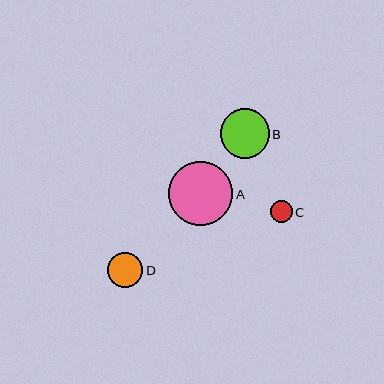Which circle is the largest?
Circle A is the largest with a size of approximately 64 pixels.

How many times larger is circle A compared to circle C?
Circle A is approximately 3.0 times the size of circle C.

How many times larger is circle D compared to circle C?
Circle D is approximately 1.7 times the size of circle C.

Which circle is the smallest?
Circle C is the smallest with a size of approximately 21 pixels.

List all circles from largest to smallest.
From largest to smallest: A, B, D, C.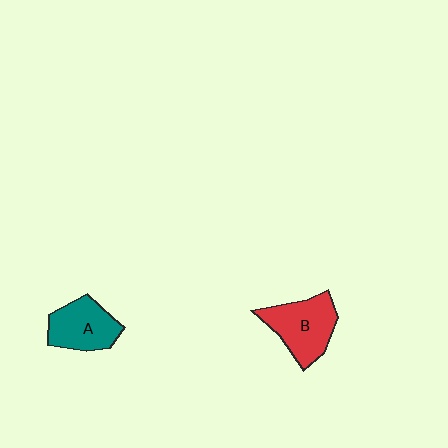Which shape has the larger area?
Shape B (red).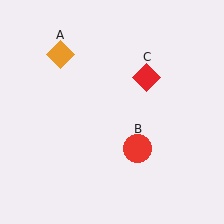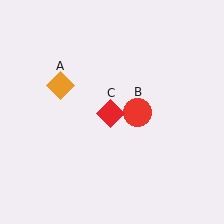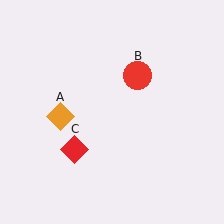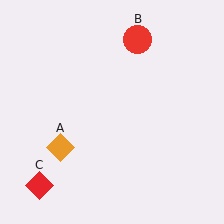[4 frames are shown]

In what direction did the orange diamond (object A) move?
The orange diamond (object A) moved down.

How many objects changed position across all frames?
3 objects changed position: orange diamond (object A), red circle (object B), red diamond (object C).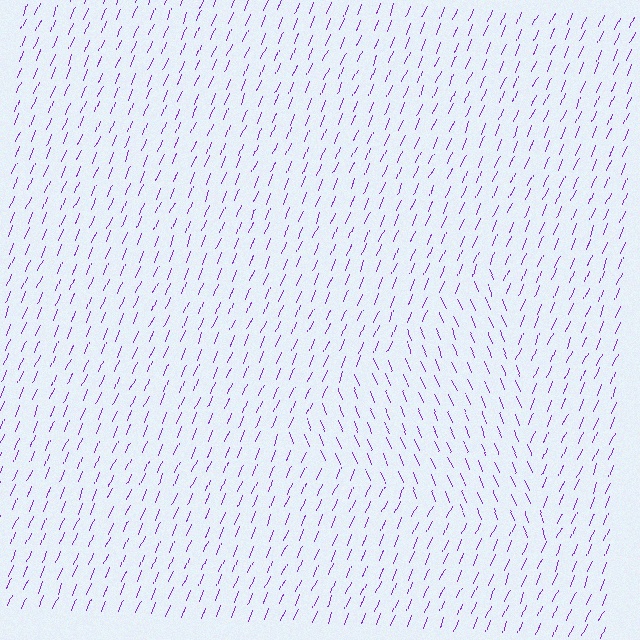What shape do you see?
I see a triangle.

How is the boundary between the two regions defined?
The boundary is defined purely by a change in line orientation (approximately 45 degrees difference). All lines are the same color and thickness.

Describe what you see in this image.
The image is filled with small purple line segments. A triangle region in the image has lines oriented differently from the surrounding lines, creating a visible texture boundary.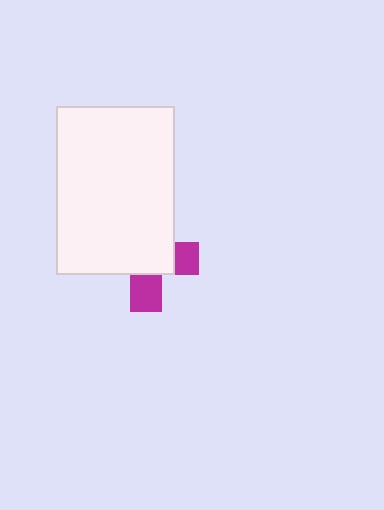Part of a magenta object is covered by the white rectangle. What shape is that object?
It is a cross.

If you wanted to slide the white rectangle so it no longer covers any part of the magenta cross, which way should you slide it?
Slide it toward the upper-left — that is the most direct way to separate the two shapes.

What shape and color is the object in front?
The object in front is a white rectangle.